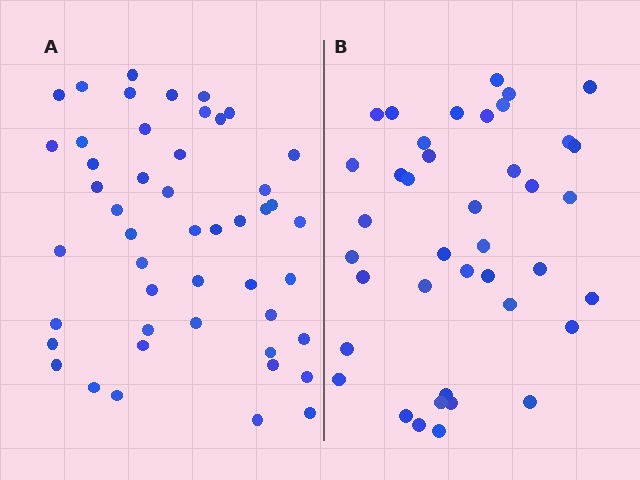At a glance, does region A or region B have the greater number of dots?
Region A (the left region) has more dots.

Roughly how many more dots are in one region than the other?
Region A has roughly 8 or so more dots than region B.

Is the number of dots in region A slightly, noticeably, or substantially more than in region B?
Region A has only slightly more — the two regions are fairly close. The ratio is roughly 1.2 to 1.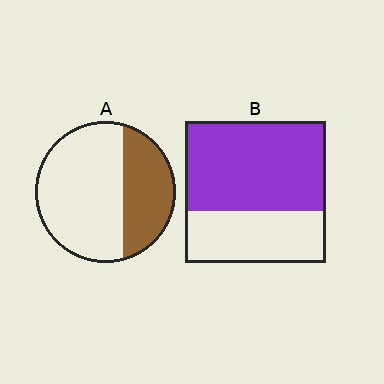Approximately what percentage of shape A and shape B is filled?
A is approximately 35% and B is approximately 65%.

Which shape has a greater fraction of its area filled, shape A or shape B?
Shape B.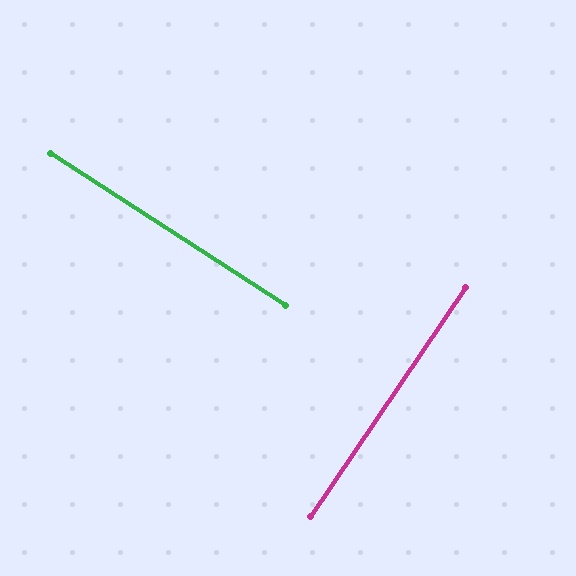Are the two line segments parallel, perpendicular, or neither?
Perpendicular — they meet at approximately 89°.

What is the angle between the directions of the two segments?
Approximately 89 degrees.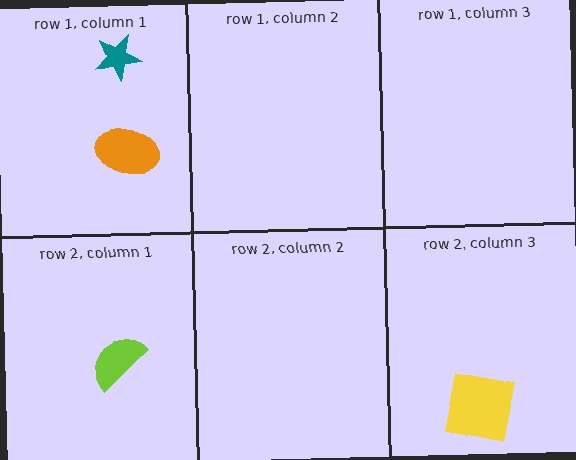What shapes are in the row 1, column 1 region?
The orange ellipse, the teal star.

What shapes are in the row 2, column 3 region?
The yellow square.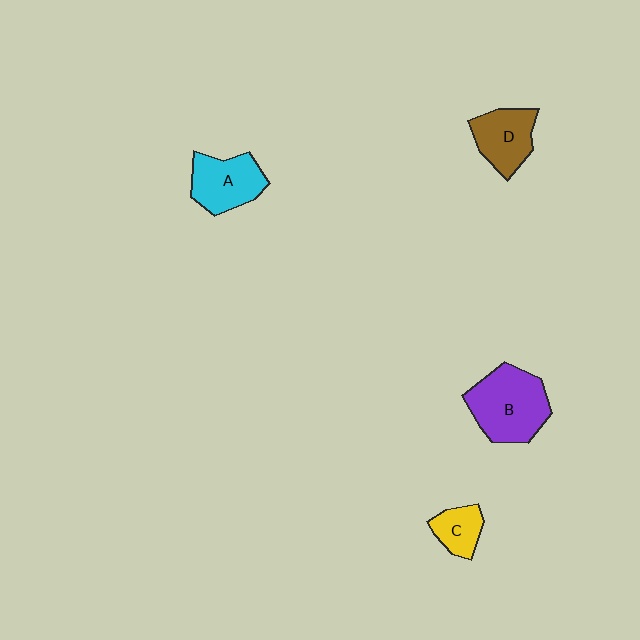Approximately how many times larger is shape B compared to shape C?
Approximately 2.4 times.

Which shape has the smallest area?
Shape C (yellow).